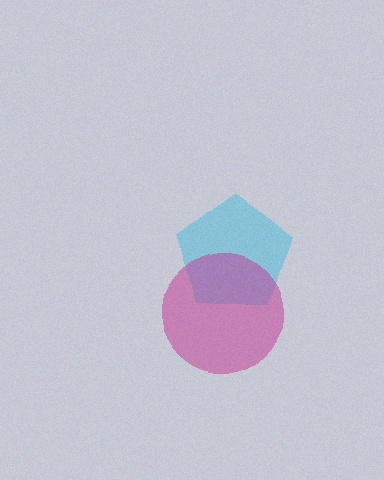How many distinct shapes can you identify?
There are 2 distinct shapes: a cyan pentagon, a magenta circle.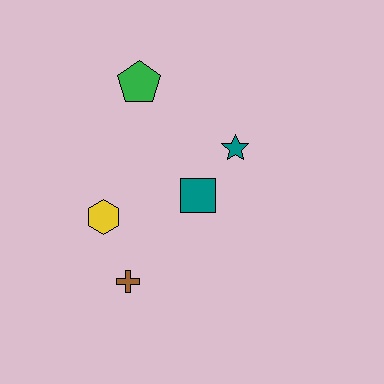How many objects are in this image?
There are 5 objects.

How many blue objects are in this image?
There are no blue objects.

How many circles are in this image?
There are no circles.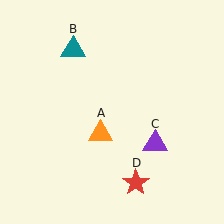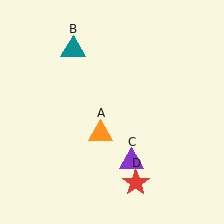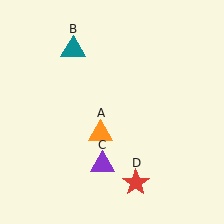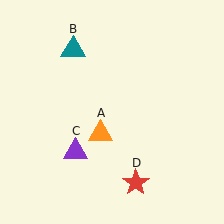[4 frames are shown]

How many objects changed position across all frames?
1 object changed position: purple triangle (object C).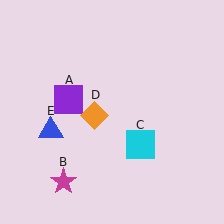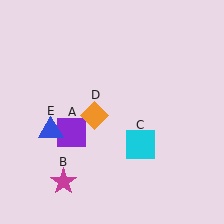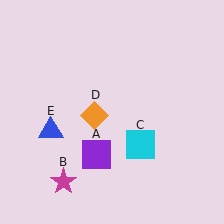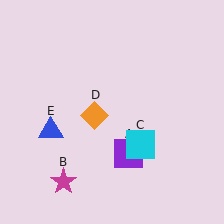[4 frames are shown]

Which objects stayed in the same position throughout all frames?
Magenta star (object B) and cyan square (object C) and orange diamond (object D) and blue triangle (object E) remained stationary.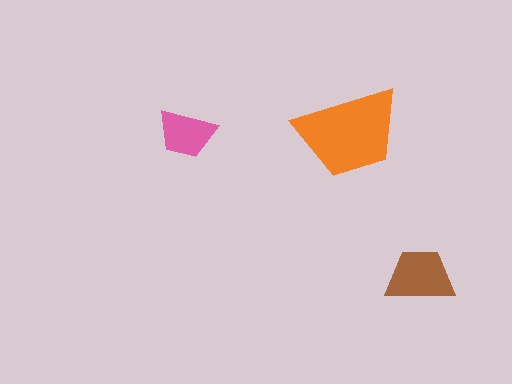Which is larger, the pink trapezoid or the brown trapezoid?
The brown one.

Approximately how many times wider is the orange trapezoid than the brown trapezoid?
About 1.5 times wider.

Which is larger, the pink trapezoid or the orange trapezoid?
The orange one.